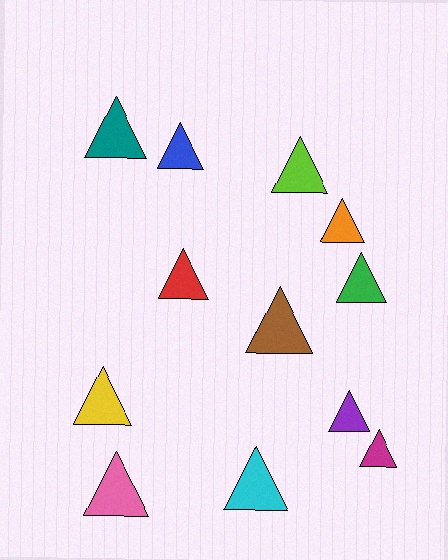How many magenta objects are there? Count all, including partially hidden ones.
There is 1 magenta object.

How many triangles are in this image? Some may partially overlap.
There are 12 triangles.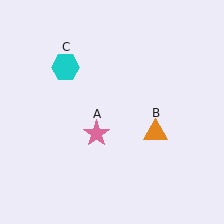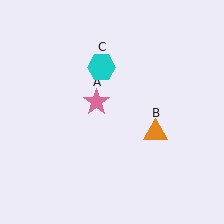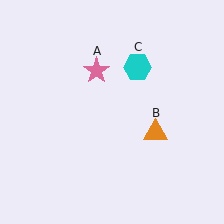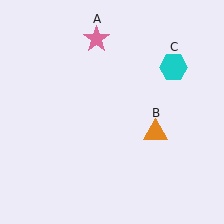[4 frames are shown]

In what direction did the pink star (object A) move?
The pink star (object A) moved up.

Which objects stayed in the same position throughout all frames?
Orange triangle (object B) remained stationary.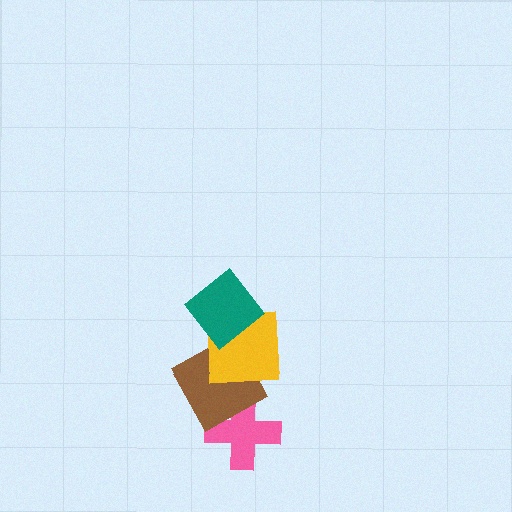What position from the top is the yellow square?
The yellow square is 2nd from the top.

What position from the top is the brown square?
The brown square is 3rd from the top.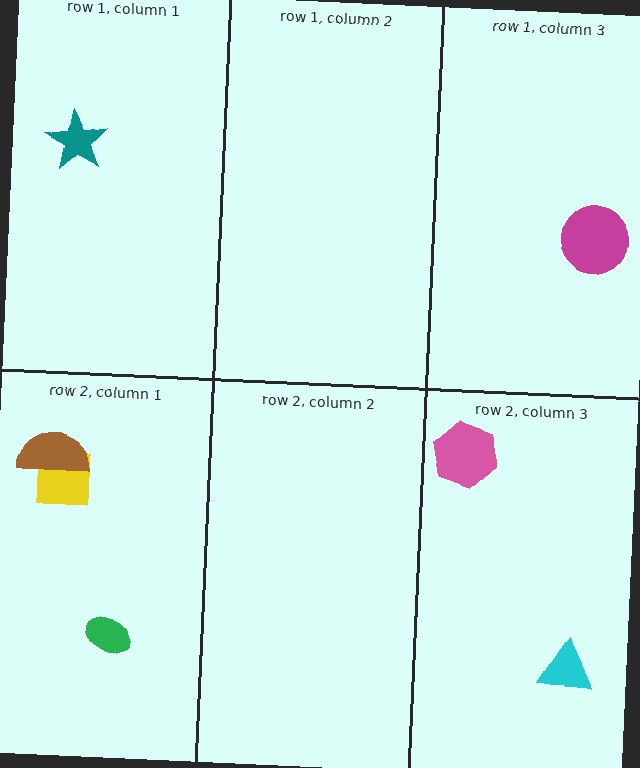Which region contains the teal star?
The row 1, column 1 region.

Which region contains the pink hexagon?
The row 2, column 3 region.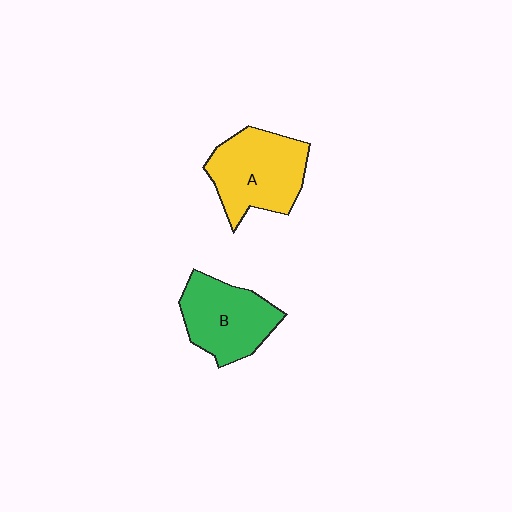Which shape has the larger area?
Shape A (yellow).